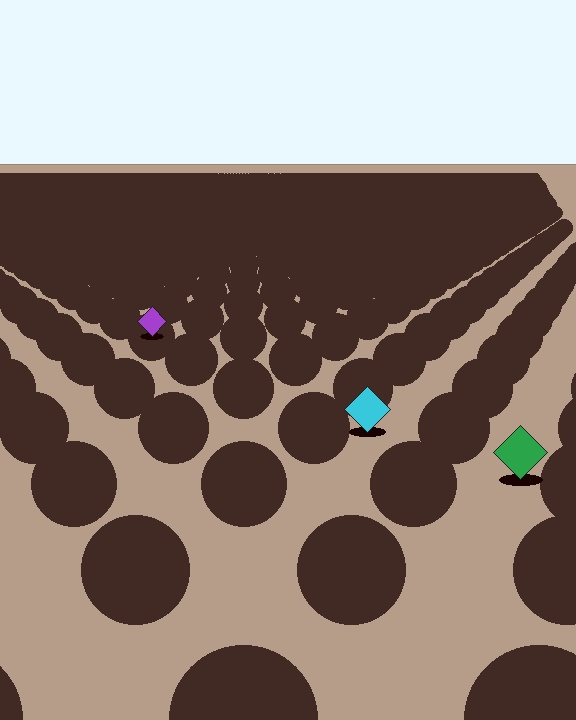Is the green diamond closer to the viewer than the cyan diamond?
Yes. The green diamond is closer — you can tell from the texture gradient: the ground texture is coarser near it.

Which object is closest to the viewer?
The green diamond is closest. The texture marks near it are larger and more spread out.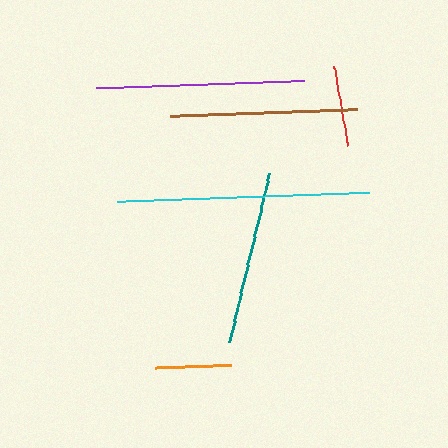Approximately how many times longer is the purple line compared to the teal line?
The purple line is approximately 1.2 times the length of the teal line.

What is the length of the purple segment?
The purple segment is approximately 208 pixels long.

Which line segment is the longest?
The cyan line is the longest at approximately 251 pixels.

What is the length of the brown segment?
The brown segment is approximately 187 pixels long.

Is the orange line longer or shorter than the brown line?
The brown line is longer than the orange line.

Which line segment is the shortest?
The orange line is the shortest at approximately 76 pixels.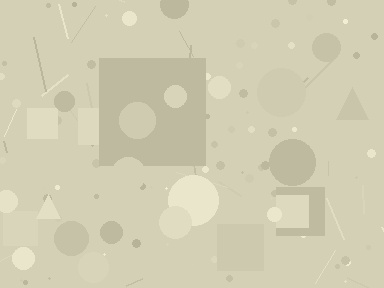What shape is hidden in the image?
A square is hidden in the image.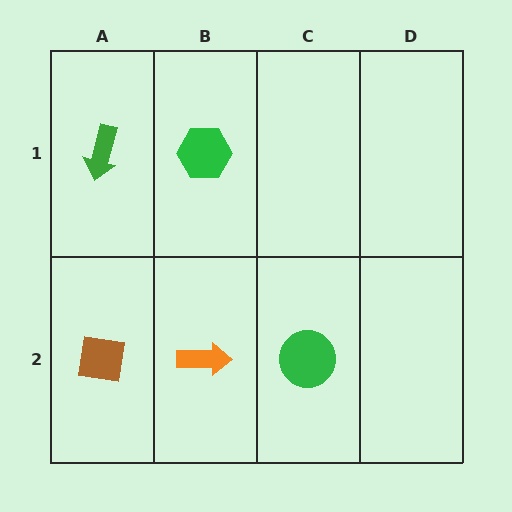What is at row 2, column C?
A green circle.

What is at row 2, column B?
An orange arrow.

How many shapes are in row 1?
2 shapes.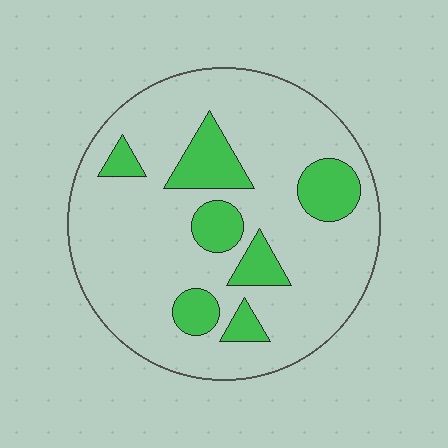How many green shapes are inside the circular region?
7.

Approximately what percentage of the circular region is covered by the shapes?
Approximately 20%.